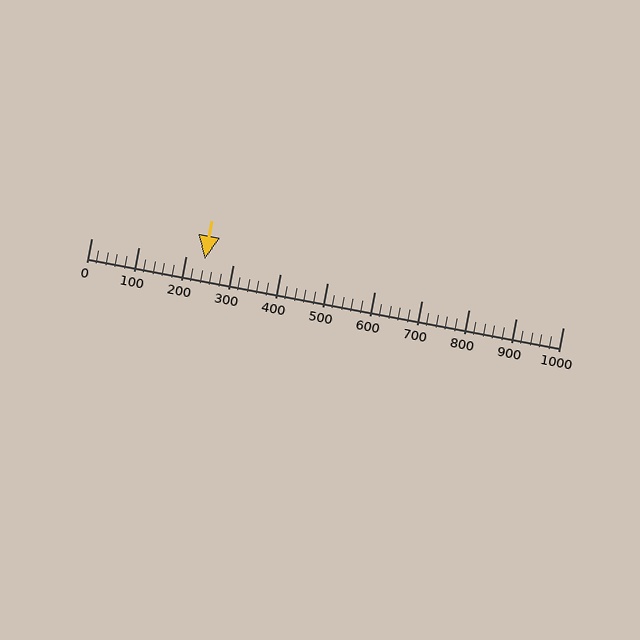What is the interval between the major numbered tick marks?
The major tick marks are spaced 100 units apart.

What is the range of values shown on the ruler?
The ruler shows values from 0 to 1000.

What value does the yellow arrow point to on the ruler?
The yellow arrow points to approximately 240.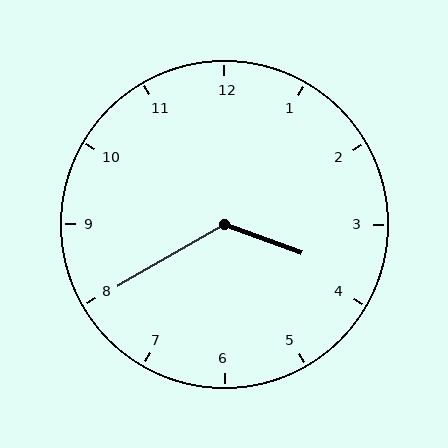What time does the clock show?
3:40.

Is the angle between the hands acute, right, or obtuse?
It is obtuse.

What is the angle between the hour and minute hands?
Approximately 130 degrees.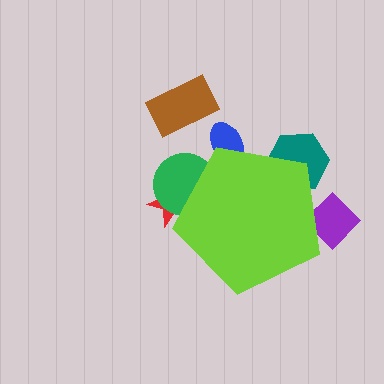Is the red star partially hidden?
Yes, the red star is partially hidden behind the lime pentagon.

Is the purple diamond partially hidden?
Yes, the purple diamond is partially hidden behind the lime pentagon.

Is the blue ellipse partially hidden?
Yes, the blue ellipse is partially hidden behind the lime pentagon.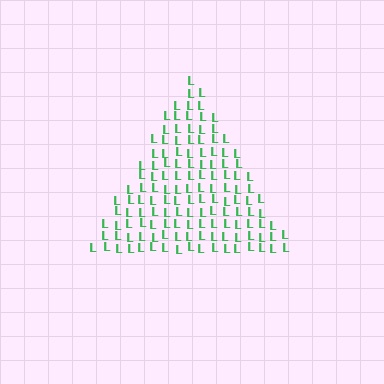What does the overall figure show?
The overall figure shows a triangle.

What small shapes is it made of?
It is made of small letter L's.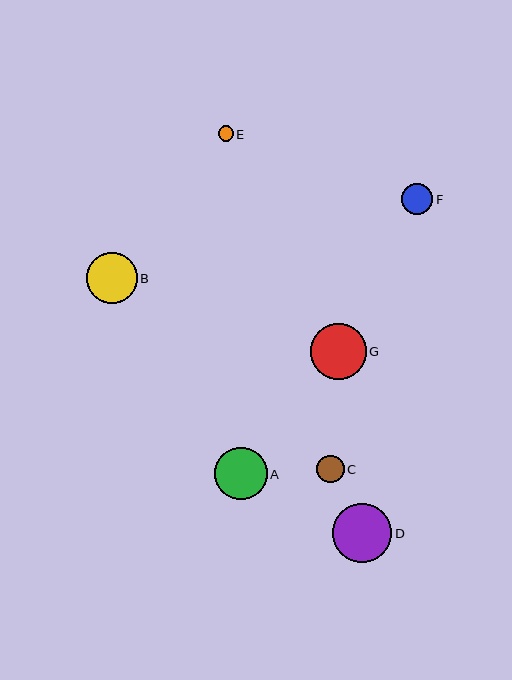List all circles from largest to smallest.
From largest to smallest: D, G, A, B, F, C, E.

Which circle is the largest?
Circle D is the largest with a size of approximately 59 pixels.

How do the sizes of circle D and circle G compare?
Circle D and circle G are approximately the same size.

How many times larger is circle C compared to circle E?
Circle C is approximately 1.8 times the size of circle E.